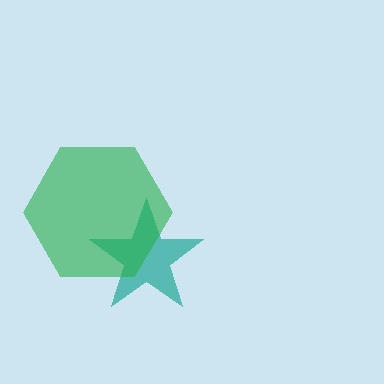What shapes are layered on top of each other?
The layered shapes are: a teal star, a green hexagon.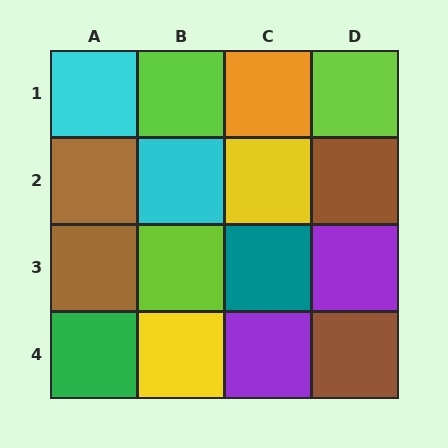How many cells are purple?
2 cells are purple.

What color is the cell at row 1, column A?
Cyan.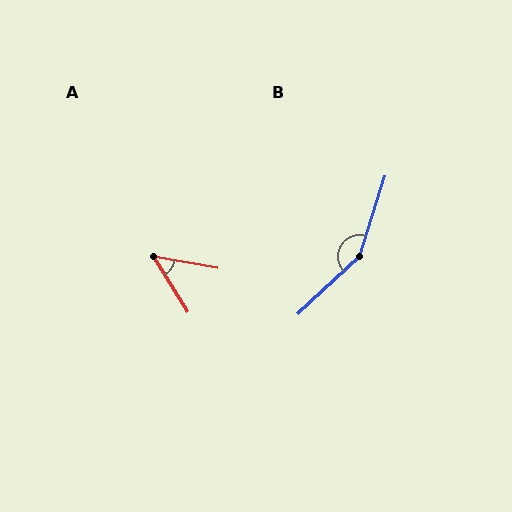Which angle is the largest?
B, at approximately 150 degrees.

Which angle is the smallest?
A, at approximately 48 degrees.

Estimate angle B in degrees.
Approximately 150 degrees.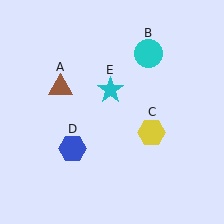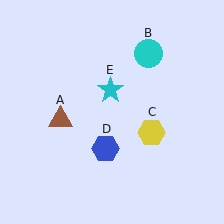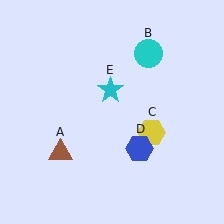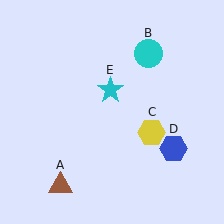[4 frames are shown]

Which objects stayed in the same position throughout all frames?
Cyan circle (object B) and yellow hexagon (object C) and cyan star (object E) remained stationary.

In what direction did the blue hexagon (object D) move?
The blue hexagon (object D) moved right.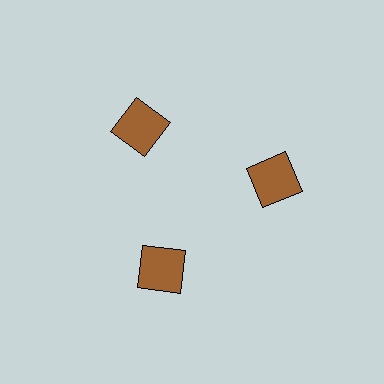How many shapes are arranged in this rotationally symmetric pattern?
There are 3 shapes, arranged in 3 groups of 1.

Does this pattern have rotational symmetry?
Yes, this pattern has 3-fold rotational symmetry. It looks the same after rotating 120 degrees around the center.